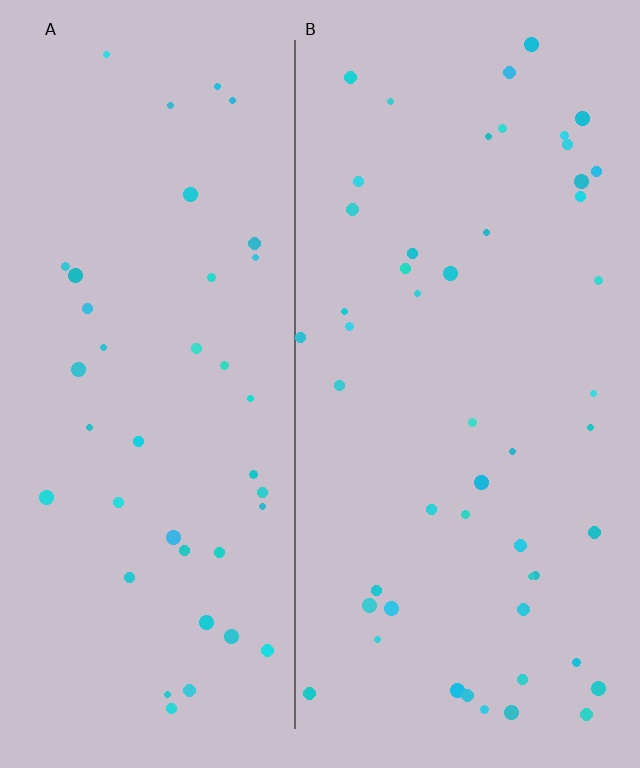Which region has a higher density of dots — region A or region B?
B (the right).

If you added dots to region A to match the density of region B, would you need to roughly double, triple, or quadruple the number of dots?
Approximately double.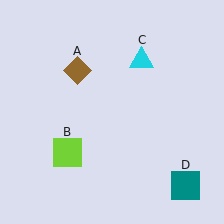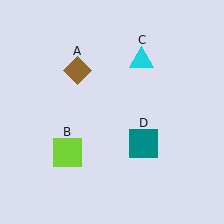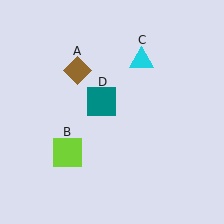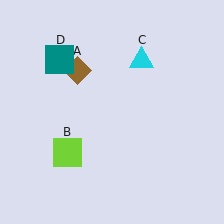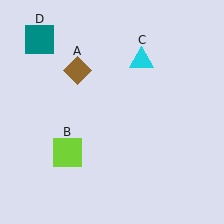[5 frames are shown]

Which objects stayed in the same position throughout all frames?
Brown diamond (object A) and lime square (object B) and cyan triangle (object C) remained stationary.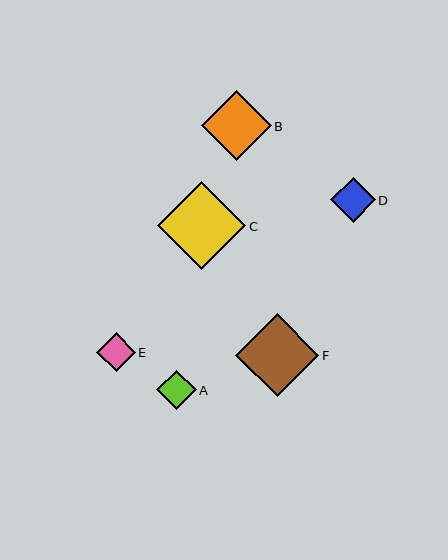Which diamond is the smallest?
Diamond E is the smallest with a size of approximately 39 pixels.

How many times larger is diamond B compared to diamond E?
Diamond B is approximately 1.8 times the size of diamond E.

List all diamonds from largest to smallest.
From largest to smallest: C, F, B, D, A, E.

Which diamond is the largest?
Diamond C is the largest with a size of approximately 88 pixels.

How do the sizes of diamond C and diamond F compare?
Diamond C and diamond F are approximately the same size.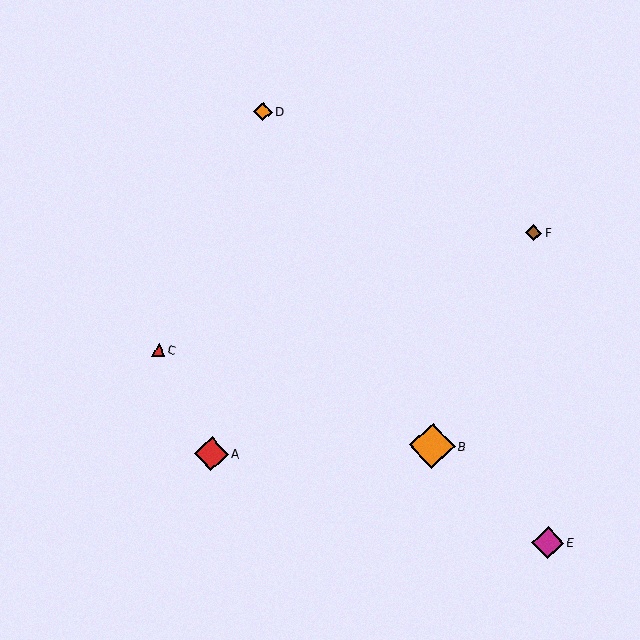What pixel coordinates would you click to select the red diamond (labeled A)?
Click at (211, 454) to select the red diamond A.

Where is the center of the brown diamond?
The center of the brown diamond is at (533, 233).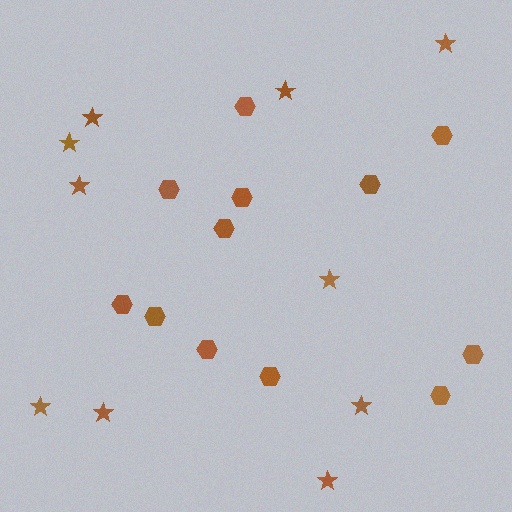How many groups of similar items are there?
There are 2 groups: one group of hexagons (12) and one group of stars (10).